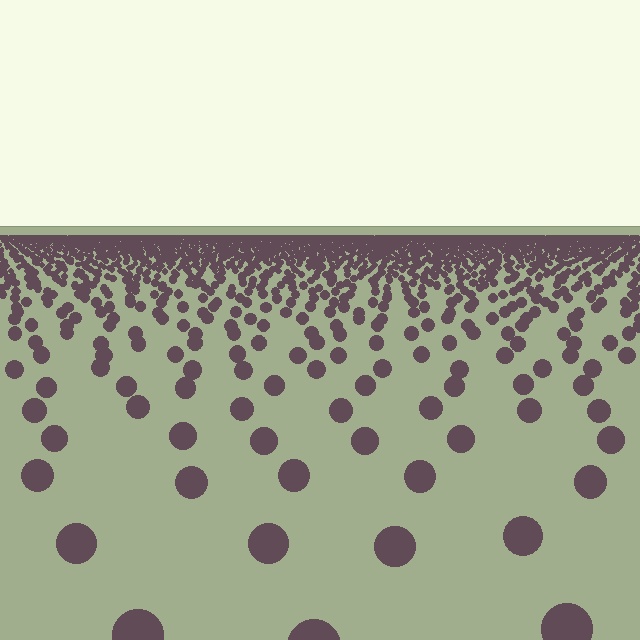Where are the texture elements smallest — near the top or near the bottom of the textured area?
Near the top.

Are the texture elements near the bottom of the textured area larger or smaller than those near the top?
Larger. Near the bottom, elements are closer to the viewer and appear at a bigger on-screen size.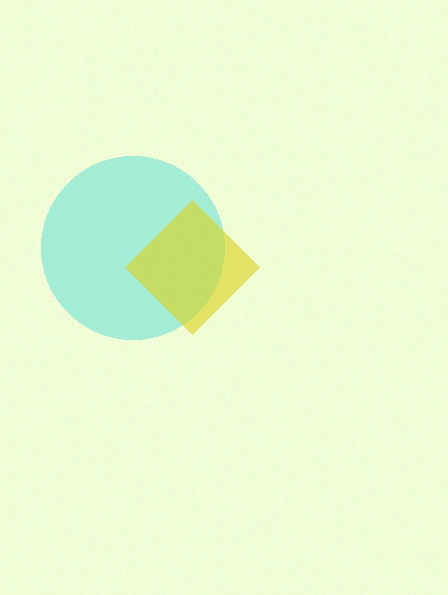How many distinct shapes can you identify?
There are 2 distinct shapes: a cyan circle, a yellow diamond.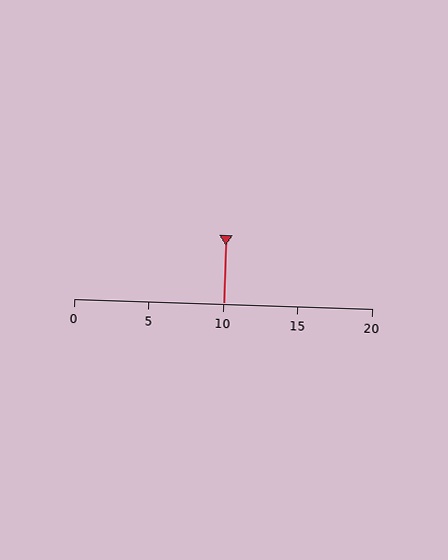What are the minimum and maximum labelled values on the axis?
The axis runs from 0 to 20.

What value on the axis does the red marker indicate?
The marker indicates approximately 10.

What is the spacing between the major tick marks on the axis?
The major ticks are spaced 5 apart.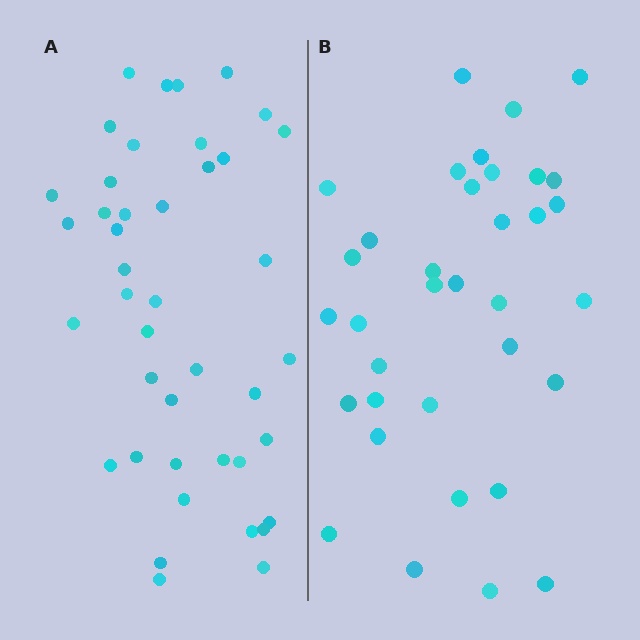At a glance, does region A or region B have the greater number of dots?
Region A (the left region) has more dots.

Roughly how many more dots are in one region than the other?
Region A has roughly 8 or so more dots than region B.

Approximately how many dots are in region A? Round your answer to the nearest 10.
About 40 dots. (The exact count is 42, which rounds to 40.)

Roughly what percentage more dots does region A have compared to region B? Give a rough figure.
About 20% more.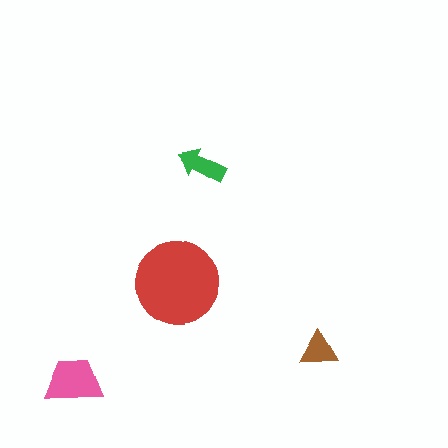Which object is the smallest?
The brown triangle.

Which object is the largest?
The red circle.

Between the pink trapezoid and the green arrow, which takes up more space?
The pink trapezoid.